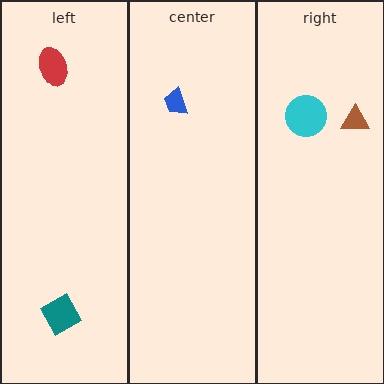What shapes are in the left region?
The red ellipse, the teal diamond.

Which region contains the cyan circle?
The right region.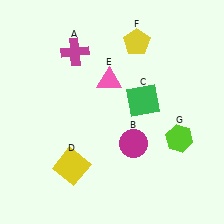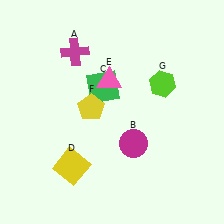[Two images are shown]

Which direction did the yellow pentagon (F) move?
The yellow pentagon (F) moved down.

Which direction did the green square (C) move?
The green square (C) moved left.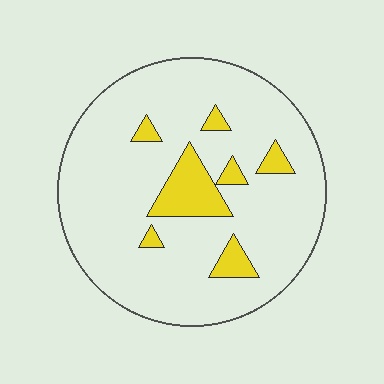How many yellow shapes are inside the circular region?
7.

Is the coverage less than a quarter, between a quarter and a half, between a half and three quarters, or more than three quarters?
Less than a quarter.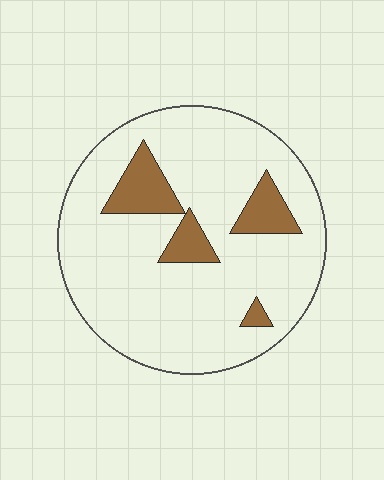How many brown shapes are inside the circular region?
4.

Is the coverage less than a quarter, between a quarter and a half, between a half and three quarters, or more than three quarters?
Less than a quarter.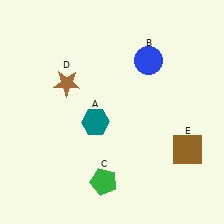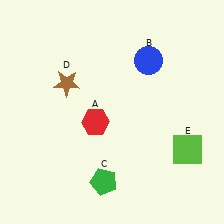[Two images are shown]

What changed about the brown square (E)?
In Image 1, E is brown. In Image 2, it changed to lime.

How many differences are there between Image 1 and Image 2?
There are 2 differences between the two images.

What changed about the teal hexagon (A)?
In Image 1, A is teal. In Image 2, it changed to red.